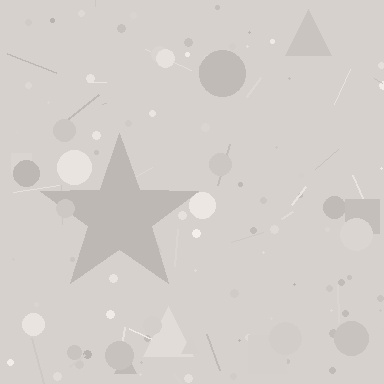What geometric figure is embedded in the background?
A star is embedded in the background.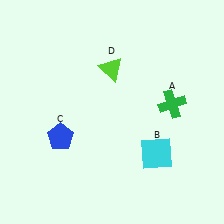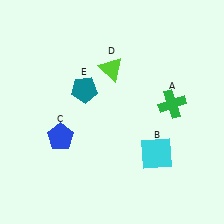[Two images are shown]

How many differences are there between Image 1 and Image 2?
There is 1 difference between the two images.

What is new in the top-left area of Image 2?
A teal pentagon (E) was added in the top-left area of Image 2.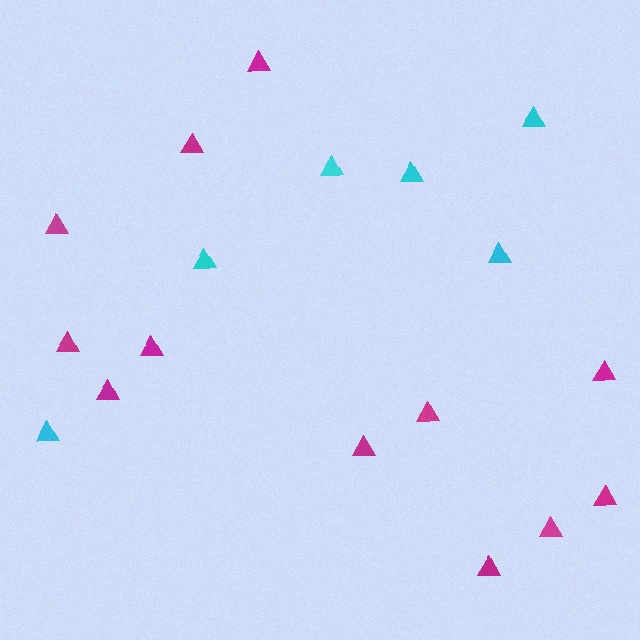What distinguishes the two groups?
There are 2 groups: one group of magenta triangles (12) and one group of cyan triangles (6).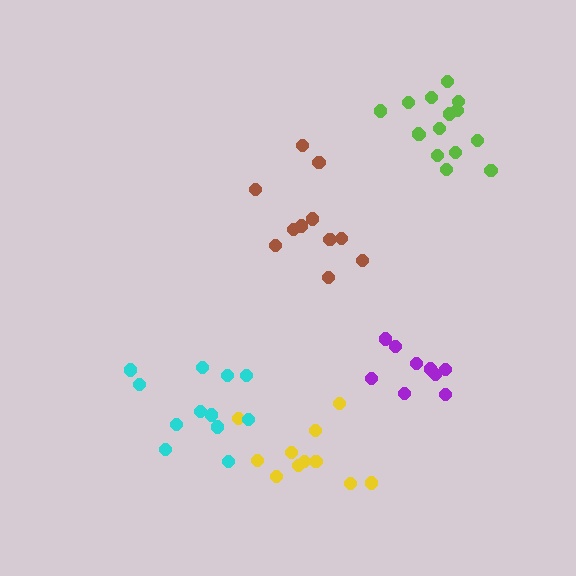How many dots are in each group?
Group 1: 11 dots, Group 2: 11 dots, Group 3: 15 dots, Group 4: 9 dots, Group 5: 12 dots (58 total).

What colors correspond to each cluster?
The clusters are colored: brown, yellow, lime, purple, cyan.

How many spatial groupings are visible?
There are 5 spatial groupings.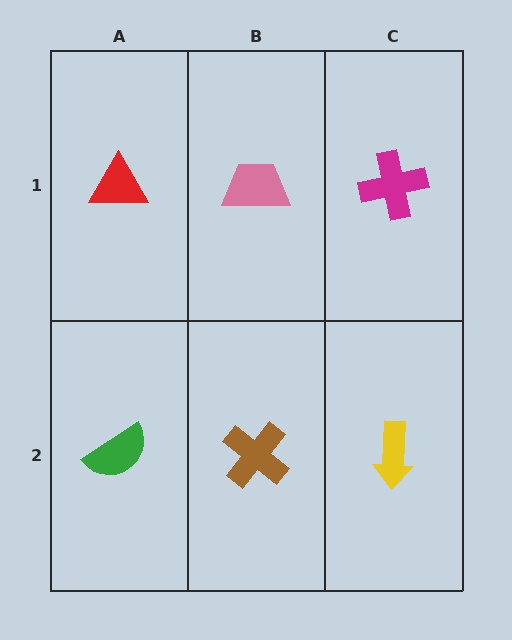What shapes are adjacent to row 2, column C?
A magenta cross (row 1, column C), a brown cross (row 2, column B).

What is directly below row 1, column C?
A yellow arrow.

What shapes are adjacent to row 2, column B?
A pink trapezoid (row 1, column B), a green semicircle (row 2, column A), a yellow arrow (row 2, column C).